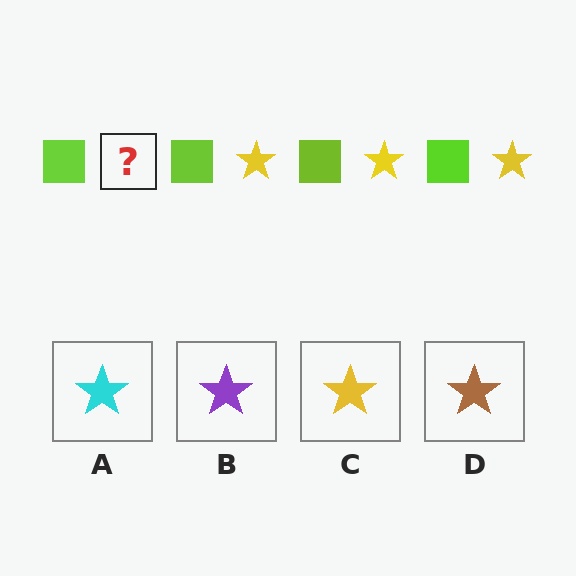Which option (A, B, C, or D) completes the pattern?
C.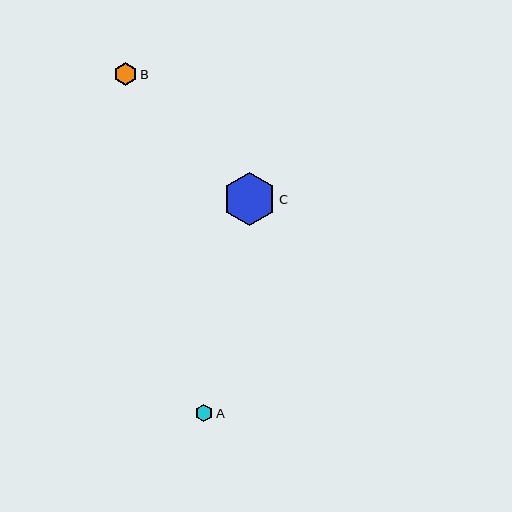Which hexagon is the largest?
Hexagon C is the largest with a size of approximately 53 pixels.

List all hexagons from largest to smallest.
From largest to smallest: C, B, A.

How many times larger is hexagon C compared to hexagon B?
Hexagon C is approximately 2.3 times the size of hexagon B.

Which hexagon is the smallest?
Hexagon A is the smallest with a size of approximately 18 pixels.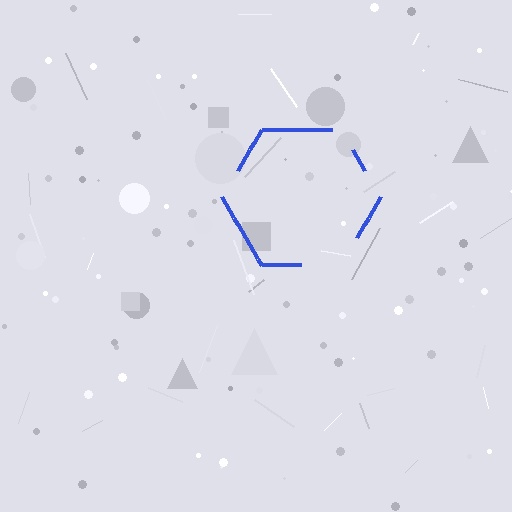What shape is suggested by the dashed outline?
The dashed outline suggests a hexagon.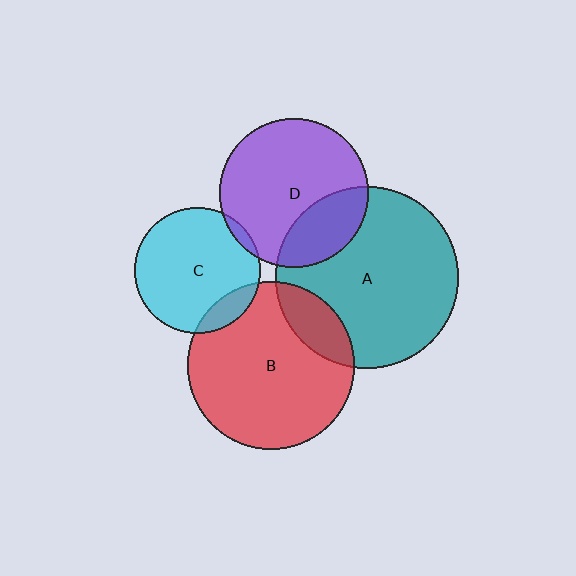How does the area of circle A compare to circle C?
Approximately 2.1 times.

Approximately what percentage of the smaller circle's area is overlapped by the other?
Approximately 10%.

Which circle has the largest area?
Circle A (teal).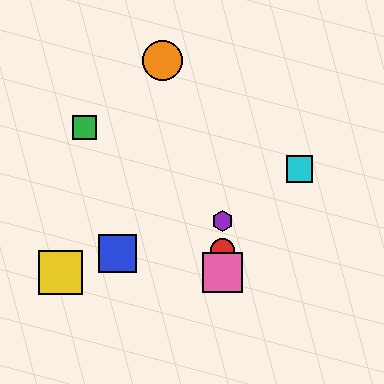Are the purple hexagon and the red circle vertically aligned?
Yes, both are at x≈223.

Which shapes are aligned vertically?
The red circle, the purple hexagon, the pink square are aligned vertically.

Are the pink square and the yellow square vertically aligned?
No, the pink square is at x≈223 and the yellow square is at x≈61.